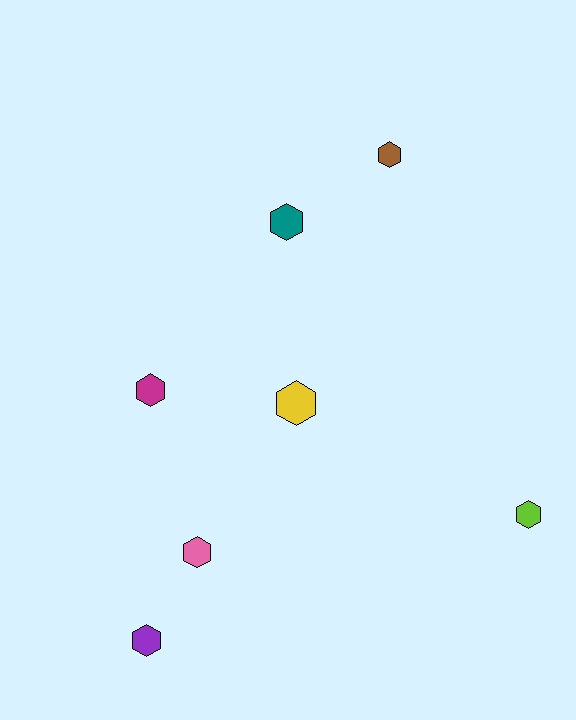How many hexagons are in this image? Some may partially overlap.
There are 7 hexagons.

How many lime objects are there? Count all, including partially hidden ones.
There is 1 lime object.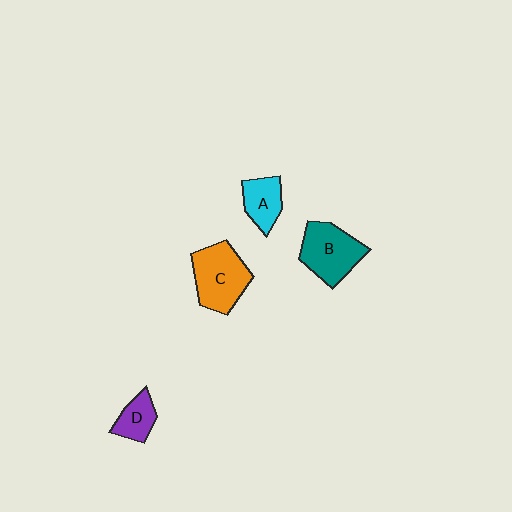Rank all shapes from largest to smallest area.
From largest to smallest: C (orange), B (teal), A (cyan), D (purple).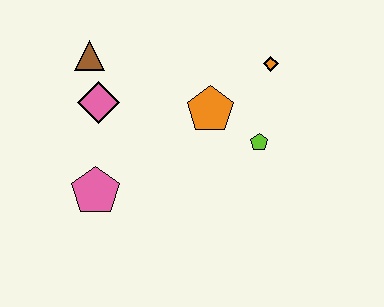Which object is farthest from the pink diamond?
The orange diamond is farthest from the pink diamond.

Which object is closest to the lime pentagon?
The orange pentagon is closest to the lime pentagon.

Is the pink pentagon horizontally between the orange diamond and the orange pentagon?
No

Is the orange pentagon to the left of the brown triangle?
No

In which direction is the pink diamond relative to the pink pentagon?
The pink diamond is above the pink pentagon.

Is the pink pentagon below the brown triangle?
Yes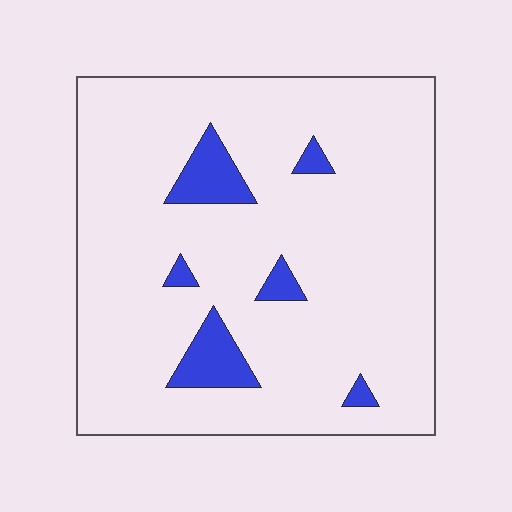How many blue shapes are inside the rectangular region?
6.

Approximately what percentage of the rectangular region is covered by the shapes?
Approximately 10%.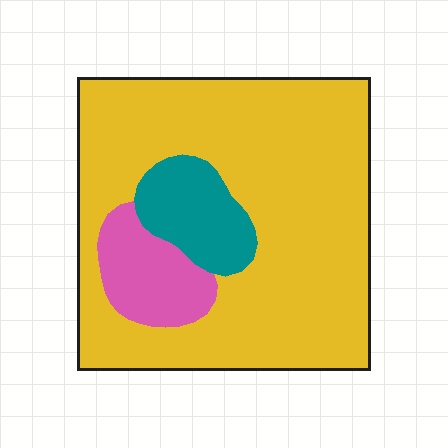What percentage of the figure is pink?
Pink covers 11% of the figure.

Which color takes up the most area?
Yellow, at roughly 80%.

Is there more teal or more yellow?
Yellow.